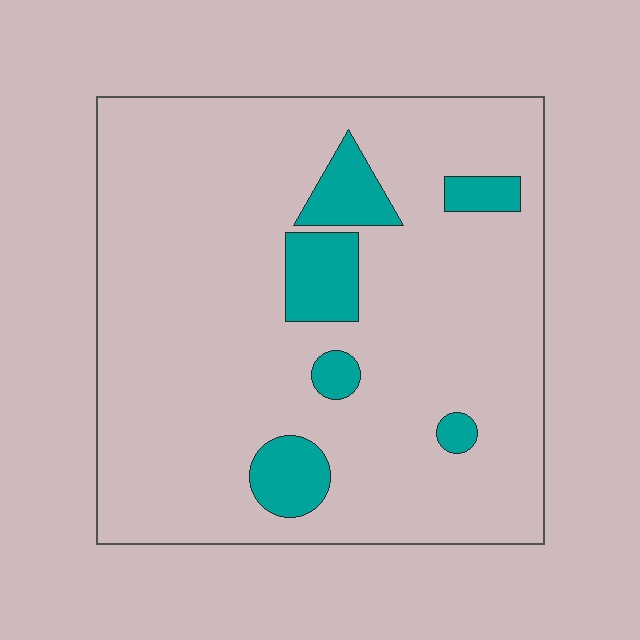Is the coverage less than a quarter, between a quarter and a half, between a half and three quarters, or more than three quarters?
Less than a quarter.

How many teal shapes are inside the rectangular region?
6.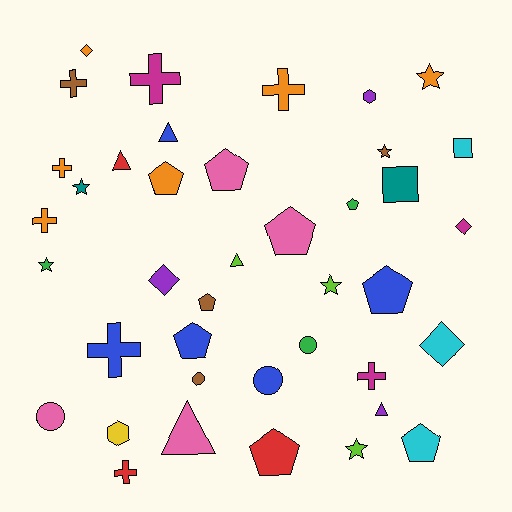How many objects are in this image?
There are 40 objects.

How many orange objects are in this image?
There are 6 orange objects.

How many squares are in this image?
There are 2 squares.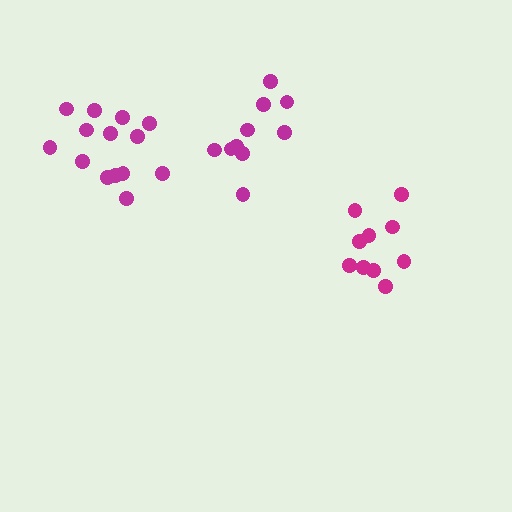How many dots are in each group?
Group 1: 10 dots, Group 2: 14 dots, Group 3: 10 dots (34 total).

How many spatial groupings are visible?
There are 3 spatial groupings.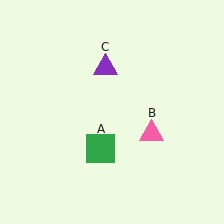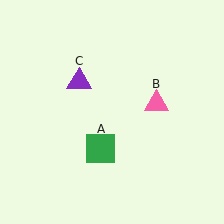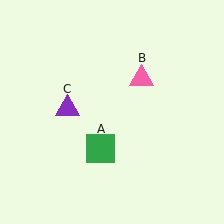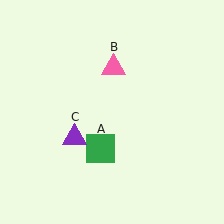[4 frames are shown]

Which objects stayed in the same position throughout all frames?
Green square (object A) remained stationary.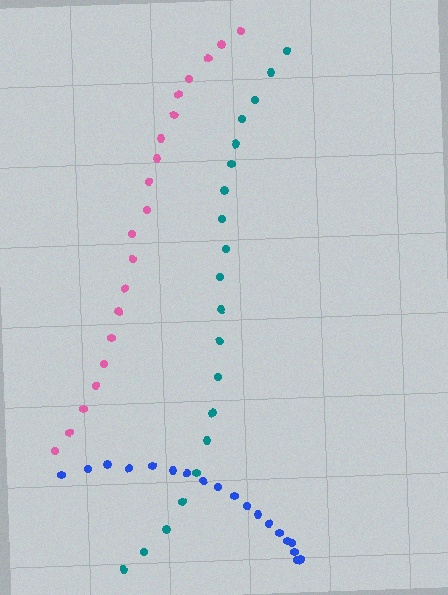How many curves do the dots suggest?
There are 3 distinct paths.